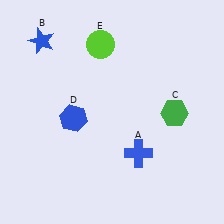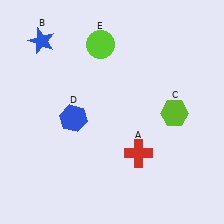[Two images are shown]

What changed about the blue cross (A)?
In Image 1, A is blue. In Image 2, it changed to red.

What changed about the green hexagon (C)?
In Image 1, C is green. In Image 2, it changed to lime.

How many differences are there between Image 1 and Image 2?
There are 2 differences between the two images.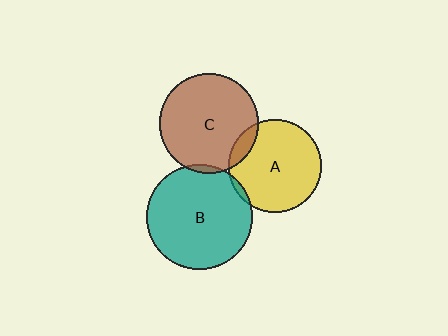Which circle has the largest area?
Circle B (teal).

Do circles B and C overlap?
Yes.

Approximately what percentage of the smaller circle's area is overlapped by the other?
Approximately 5%.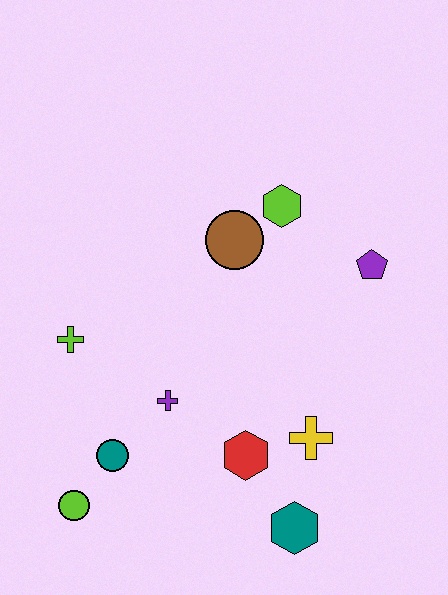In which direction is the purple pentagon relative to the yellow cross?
The purple pentagon is above the yellow cross.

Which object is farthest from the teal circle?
The purple pentagon is farthest from the teal circle.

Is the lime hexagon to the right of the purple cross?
Yes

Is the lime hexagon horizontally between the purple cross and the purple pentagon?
Yes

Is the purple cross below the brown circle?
Yes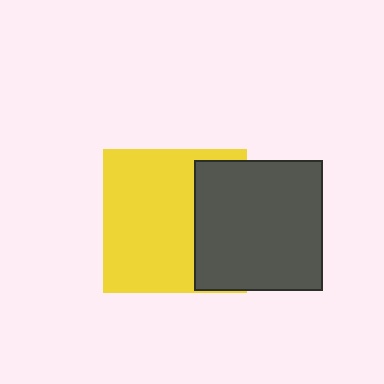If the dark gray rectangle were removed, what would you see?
You would see the complete yellow square.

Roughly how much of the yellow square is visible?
Most of it is visible (roughly 66%).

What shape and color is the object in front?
The object in front is a dark gray rectangle.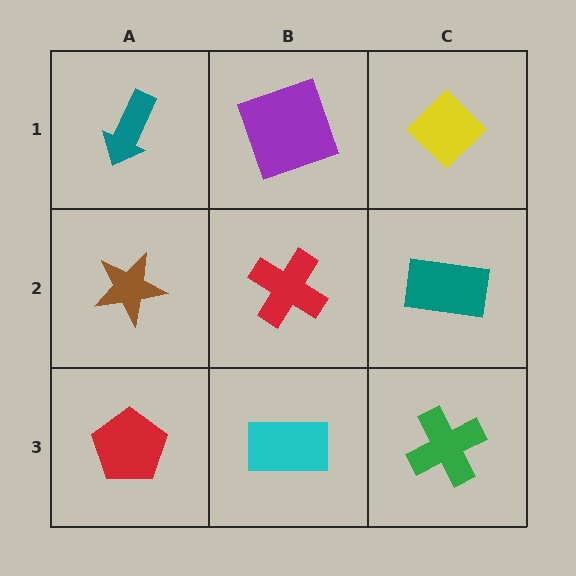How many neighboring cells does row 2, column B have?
4.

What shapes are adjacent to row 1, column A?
A brown star (row 2, column A), a purple square (row 1, column B).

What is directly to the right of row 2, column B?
A teal rectangle.